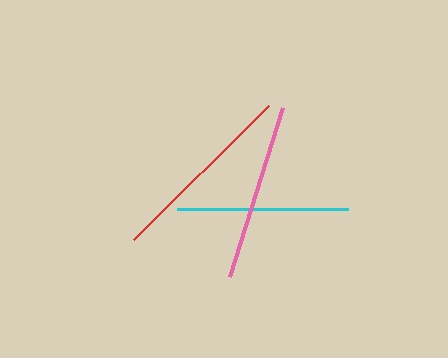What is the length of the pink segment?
The pink segment is approximately 177 pixels long.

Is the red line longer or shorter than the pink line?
The red line is longer than the pink line.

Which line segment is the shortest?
The cyan line is the shortest at approximately 171 pixels.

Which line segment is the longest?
The red line is the longest at approximately 190 pixels.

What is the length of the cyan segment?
The cyan segment is approximately 171 pixels long.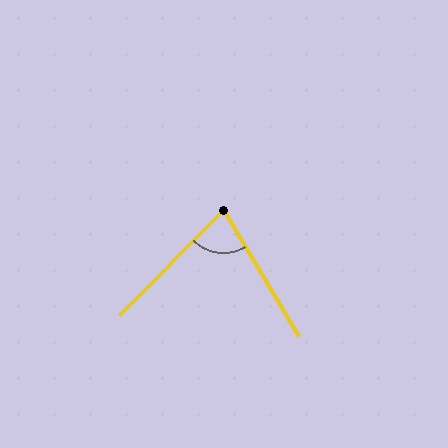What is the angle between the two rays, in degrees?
Approximately 76 degrees.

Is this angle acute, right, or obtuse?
It is acute.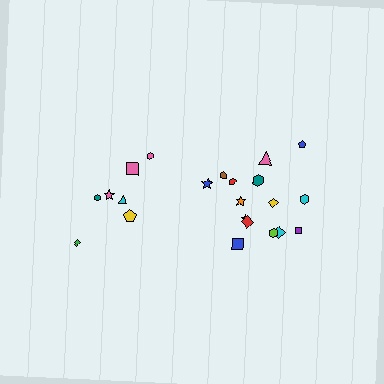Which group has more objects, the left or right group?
The right group.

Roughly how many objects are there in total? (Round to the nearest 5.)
Roughly 20 objects in total.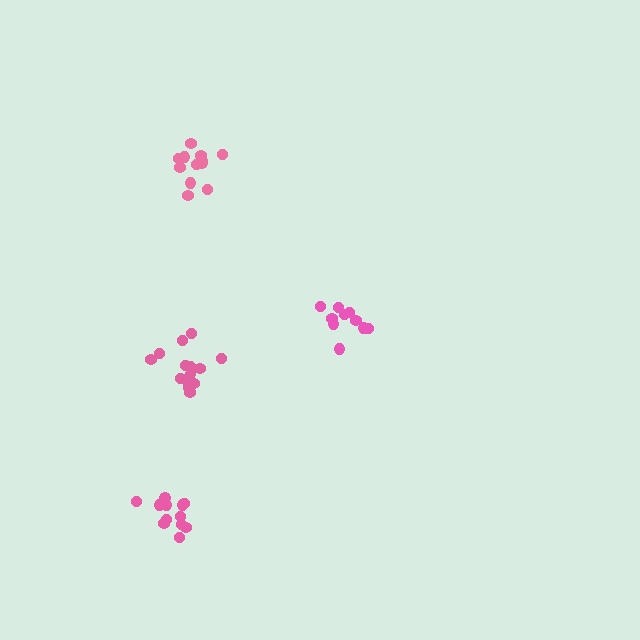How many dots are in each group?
Group 1: 14 dots, Group 2: 10 dots, Group 3: 12 dots, Group 4: 12 dots (48 total).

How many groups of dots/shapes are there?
There are 4 groups.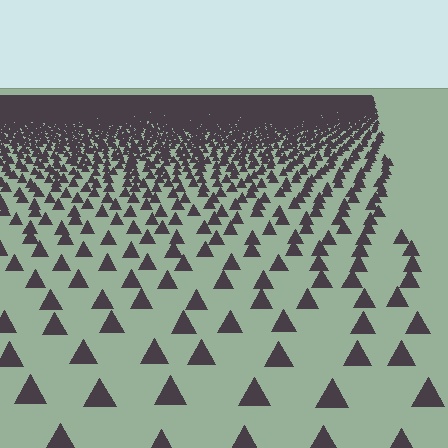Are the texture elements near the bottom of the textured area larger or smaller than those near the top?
Larger. Near the bottom, elements are closer to the viewer and appear at a bigger on-screen size.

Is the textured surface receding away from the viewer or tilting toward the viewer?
The surface is receding away from the viewer. Texture elements get smaller and denser toward the top.